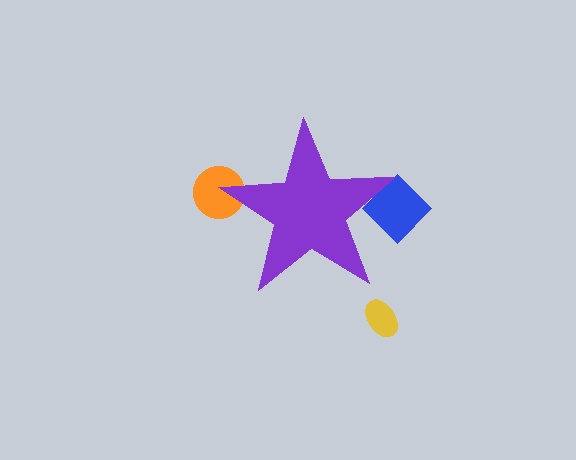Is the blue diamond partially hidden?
Yes, the blue diamond is partially hidden behind the purple star.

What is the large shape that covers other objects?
A purple star.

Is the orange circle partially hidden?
Yes, the orange circle is partially hidden behind the purple star.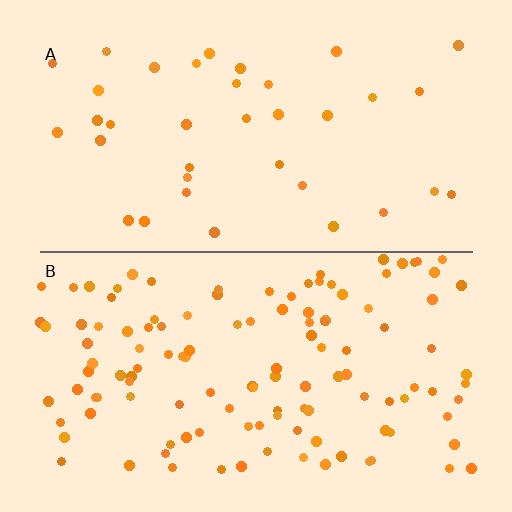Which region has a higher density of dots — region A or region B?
B (the bottom).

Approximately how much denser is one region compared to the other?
Approximately 3.3× — region B over region A.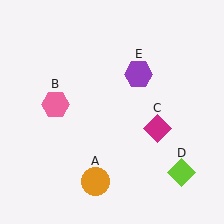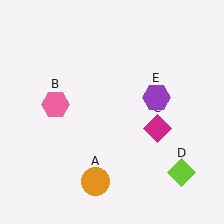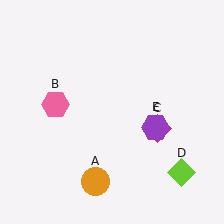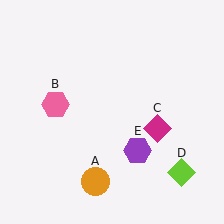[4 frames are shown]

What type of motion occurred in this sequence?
The purple hexagon (object E) rotated clockwise around the center of the scene.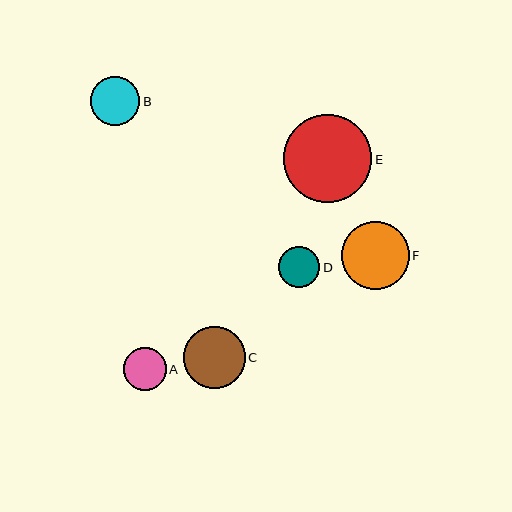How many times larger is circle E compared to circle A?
Circle E is approximately 2.1 times the size of circle A.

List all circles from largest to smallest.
From largest to smallest: E, F, C, B, A, D.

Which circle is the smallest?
Circle D is the smallest with a size of approximately 41 pixels.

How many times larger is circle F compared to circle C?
Circle F is approximately 1.1 times the size of circle C.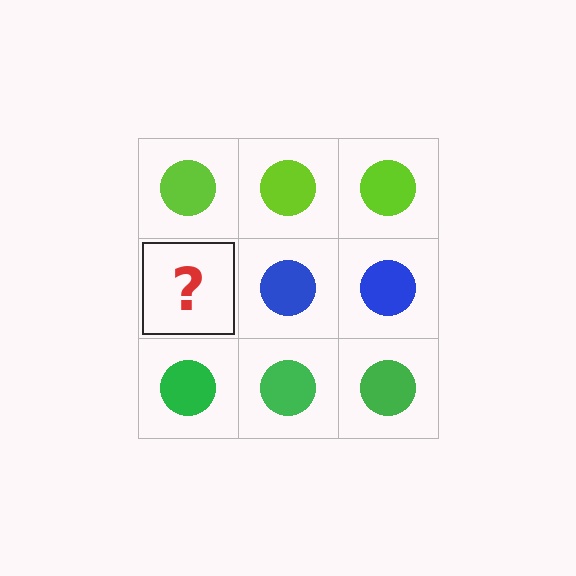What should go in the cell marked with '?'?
The missing cell should contain a blue circle.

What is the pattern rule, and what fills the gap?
The rule is that each row has a consistent color. The gap should be filled with a blue circle.